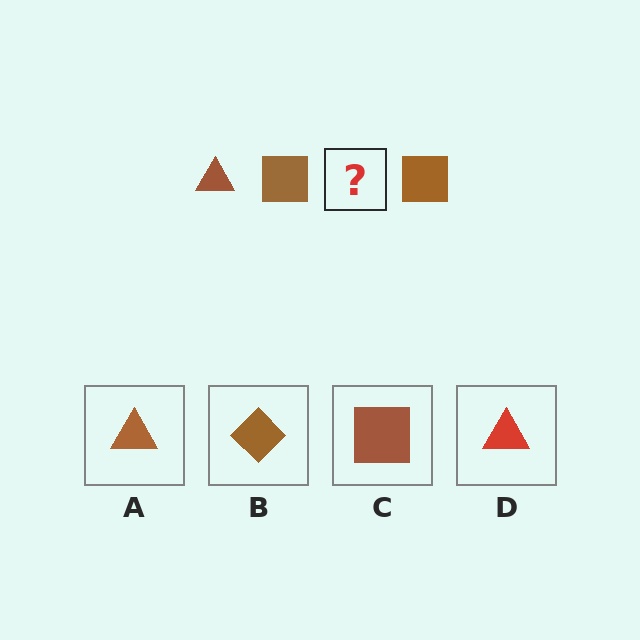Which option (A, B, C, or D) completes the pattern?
A.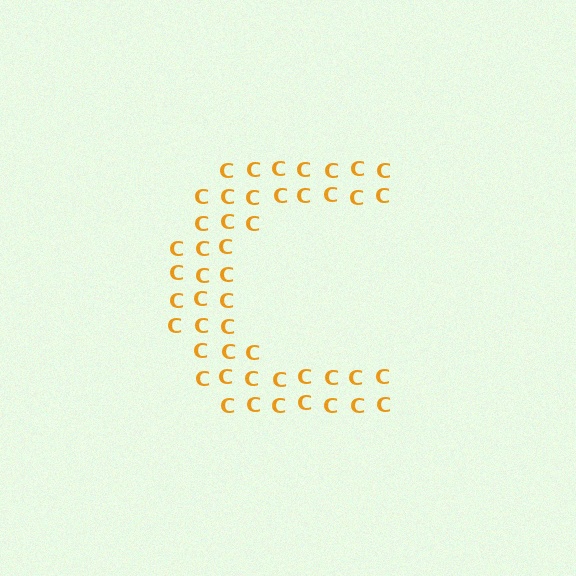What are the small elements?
The small elements are letter C's.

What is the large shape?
The large shape is the letter C.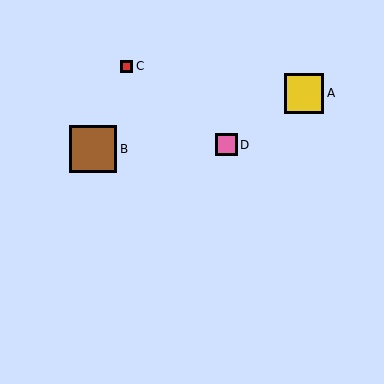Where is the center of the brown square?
The center of the brown square is at (93, 149).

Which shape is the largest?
The brown square (labeled B) is the largest.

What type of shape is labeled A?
Shape A is a yellow square.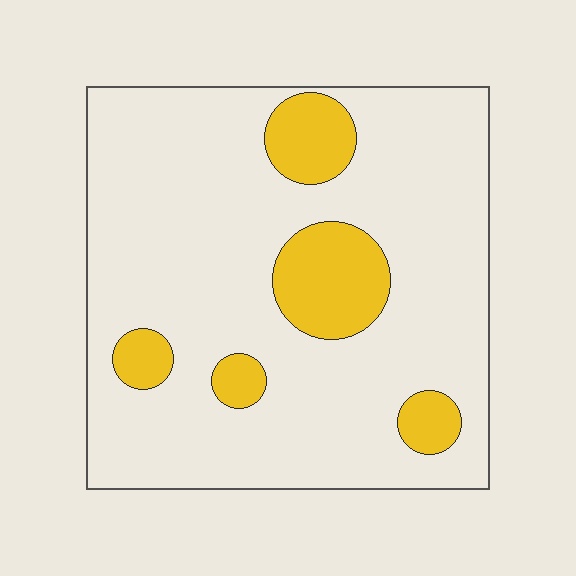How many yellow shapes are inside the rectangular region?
5.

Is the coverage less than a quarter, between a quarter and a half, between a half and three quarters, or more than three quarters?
Less than a quarter.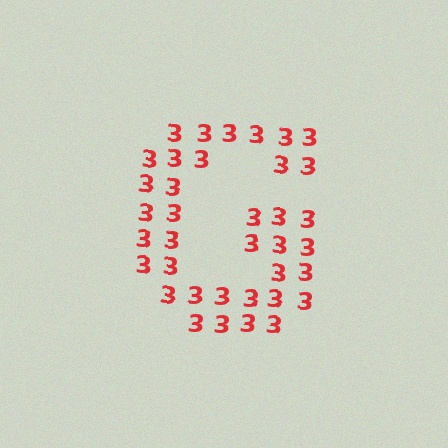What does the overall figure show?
The overall figure shows the letter G.